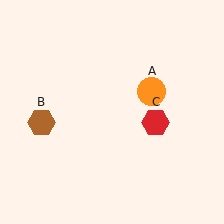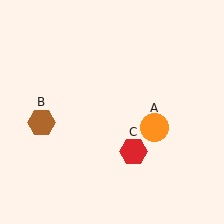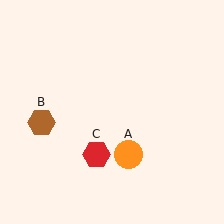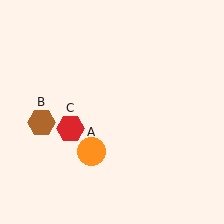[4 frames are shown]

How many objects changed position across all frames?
2 objects changed position: orange circle (object A), red hexagon (object C).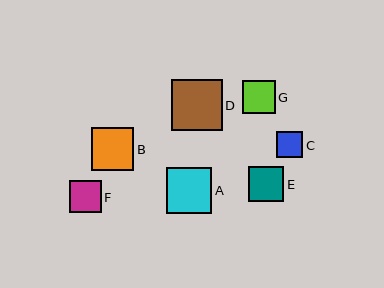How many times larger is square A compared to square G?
Square A is approximately 1.4 times the size of square G.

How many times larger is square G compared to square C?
Square G is approximately 1.2 times the size of square C.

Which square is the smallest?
Square C is the smallest with a size of approximately 26 pixels.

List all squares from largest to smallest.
From largest to smallest: D, A, B, E, F, G, C.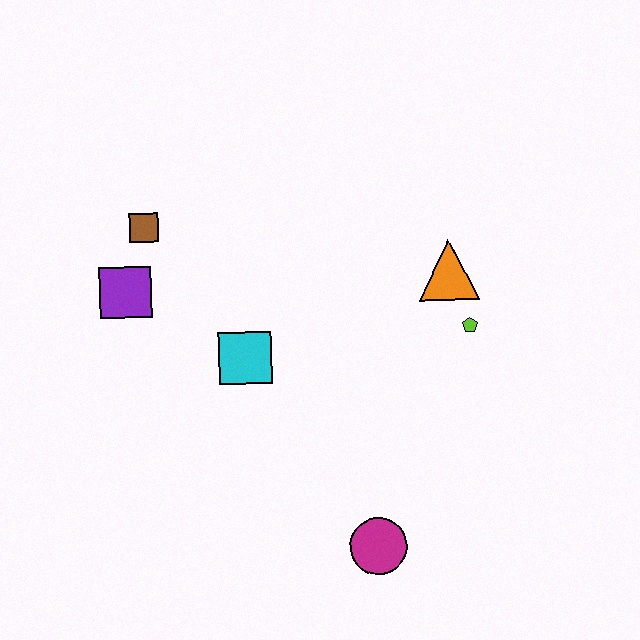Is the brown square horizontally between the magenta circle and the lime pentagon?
No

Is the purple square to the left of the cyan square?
Yes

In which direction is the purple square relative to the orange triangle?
The purple square is to the left of the orange triangle.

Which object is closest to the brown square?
The purple square is closest to the brown square.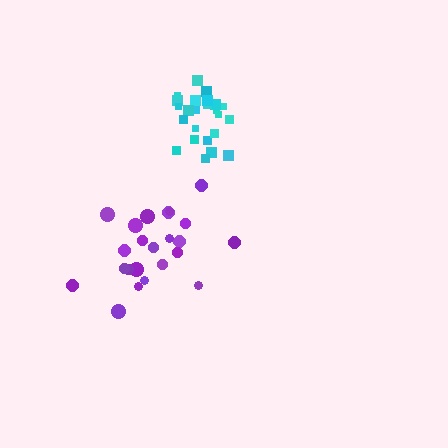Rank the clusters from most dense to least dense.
cyan, purple.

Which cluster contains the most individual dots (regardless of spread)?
Cyan (24).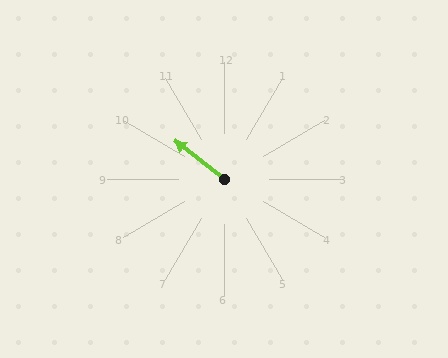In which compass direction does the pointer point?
Northwest.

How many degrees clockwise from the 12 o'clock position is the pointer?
Approximately 308 degrees.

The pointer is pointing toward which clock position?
Roughly 10 o'clock.